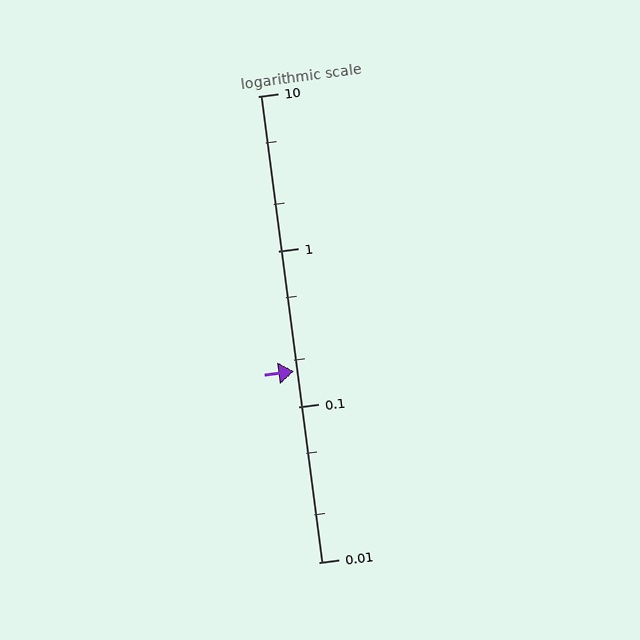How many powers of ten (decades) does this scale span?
The scale spans 3 decades, from 0.01 to 10.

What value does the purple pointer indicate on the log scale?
The pointer indicates approximately 0.17.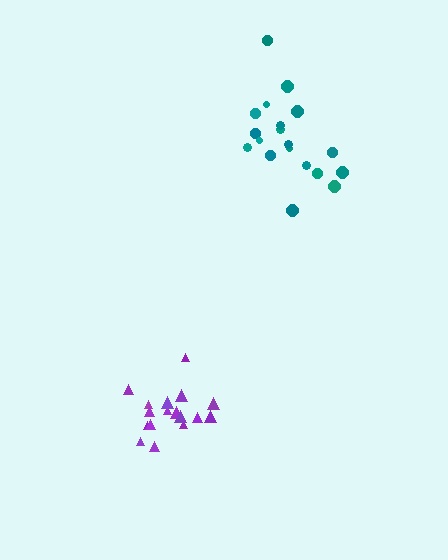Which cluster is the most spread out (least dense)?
Teal.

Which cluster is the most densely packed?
Purple.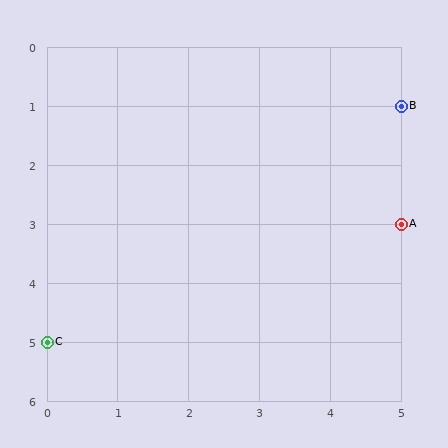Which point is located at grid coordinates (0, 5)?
Point C is at (0, 5).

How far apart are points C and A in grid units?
Points C and A are 5 columns and 2 rows apart (about 5.4 grid units diagonally).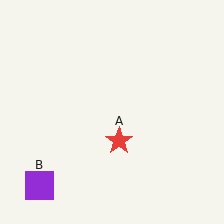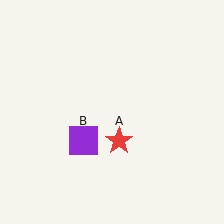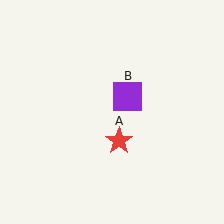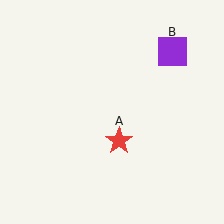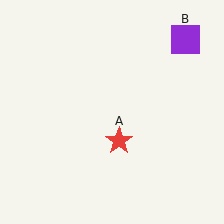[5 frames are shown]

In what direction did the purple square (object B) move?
The purple square (object B) moved up and to the right.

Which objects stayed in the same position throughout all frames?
Red star (object A) remained stationary.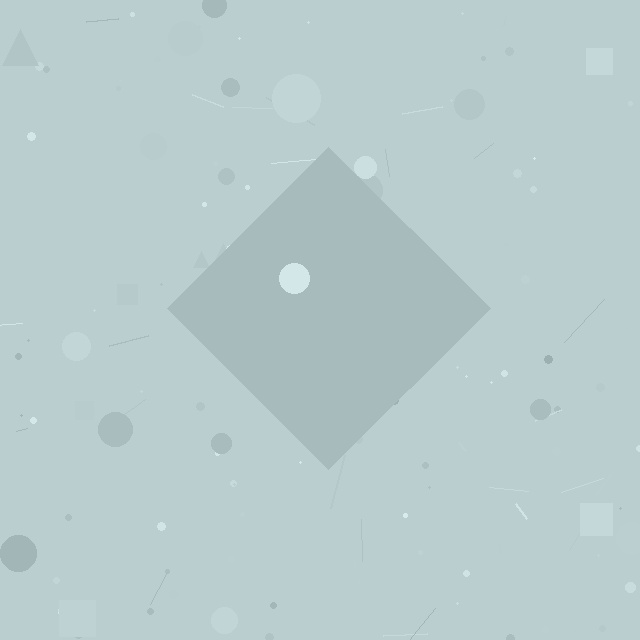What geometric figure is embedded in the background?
A diamond is embedded in the background.